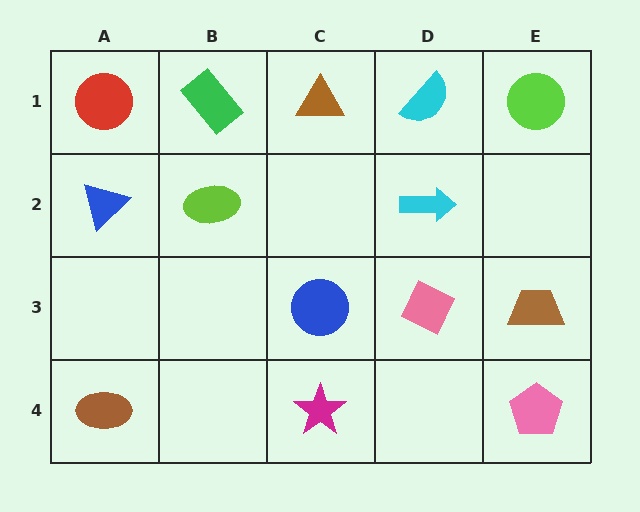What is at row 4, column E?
A pink pentagon.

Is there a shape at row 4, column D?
No, that cell is empty.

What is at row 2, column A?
A blue triangle.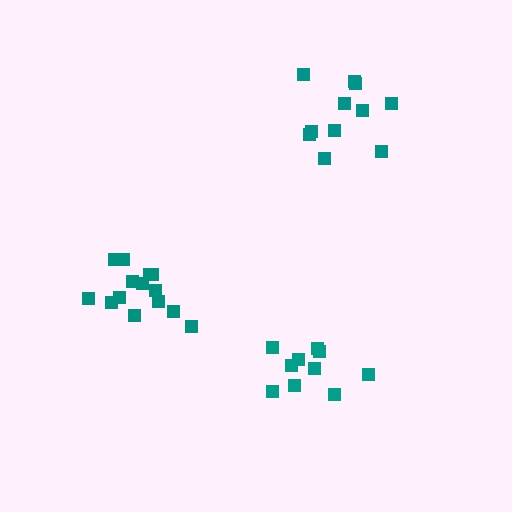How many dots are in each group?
Group 1: 11 dots, Group 2: 14 dots, Group 3: 10 dots (35 total).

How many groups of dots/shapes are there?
There are 3 groups.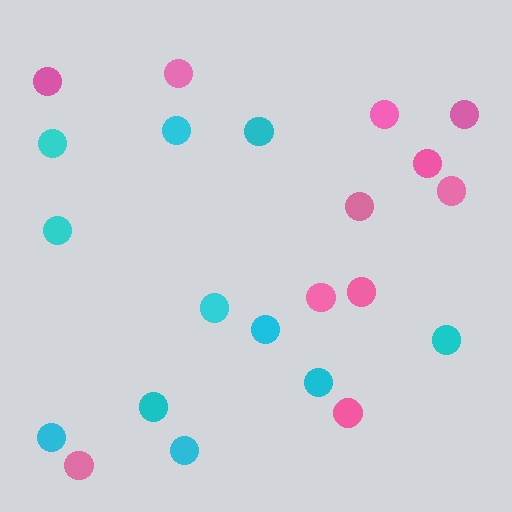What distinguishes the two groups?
There are 2 groups: one group of cyan circles (11) and one group of pink circles (11).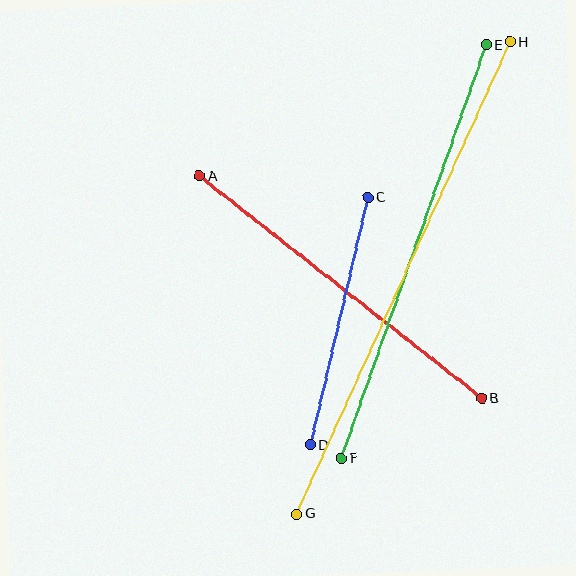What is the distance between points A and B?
The distance is approximately 359 pixels.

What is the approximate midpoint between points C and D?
The midpoint is at approximately (339, 321) pixels.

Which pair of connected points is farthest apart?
Points G and H are farthest apart.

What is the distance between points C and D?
The distance is approximately 254 pixels.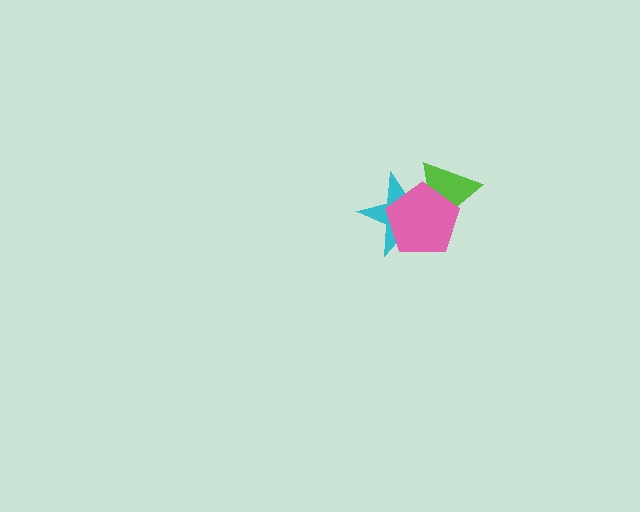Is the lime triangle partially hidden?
Yes, it is partially covered by another shape.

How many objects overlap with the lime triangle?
2 objects overlap with the lime triangle.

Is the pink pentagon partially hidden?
No, no other shape covers it.